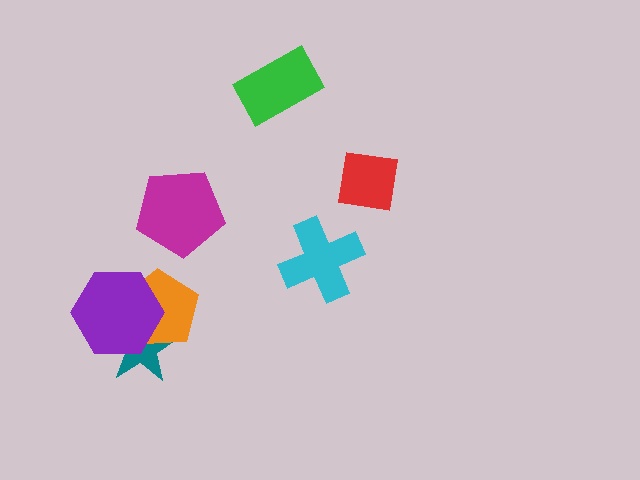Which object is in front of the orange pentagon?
The purple hexagon is in front of the orange pentagon.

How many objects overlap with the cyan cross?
0 objects overlap with the cyan cross.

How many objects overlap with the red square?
0 objects overlap with the red square.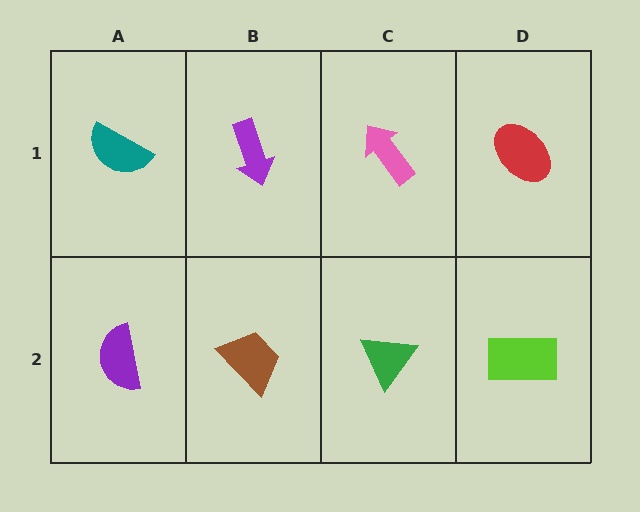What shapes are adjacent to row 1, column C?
A green triangle (row 2, column C), a purple arrow (row 1, column B), a red ellipse (row 1, column D).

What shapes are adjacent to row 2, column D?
A red ellipse (row 1, column D), a green triangle (row 2, column C).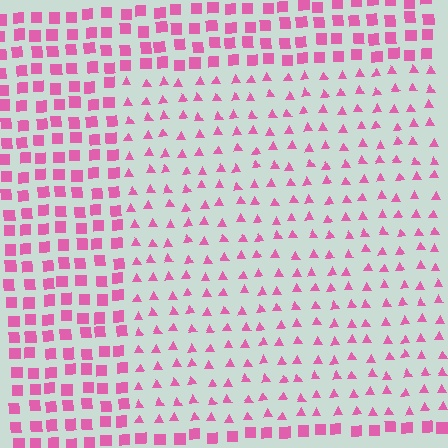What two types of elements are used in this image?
The image uses triangles inside the rectangle region and squares outside it.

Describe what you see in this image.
The image is filled with small pink elements arranged in a uniform grid. A rectangle-shaped region contains triangles, while the surrounding area contains squares. The boundary is defined purely by the change in element shape.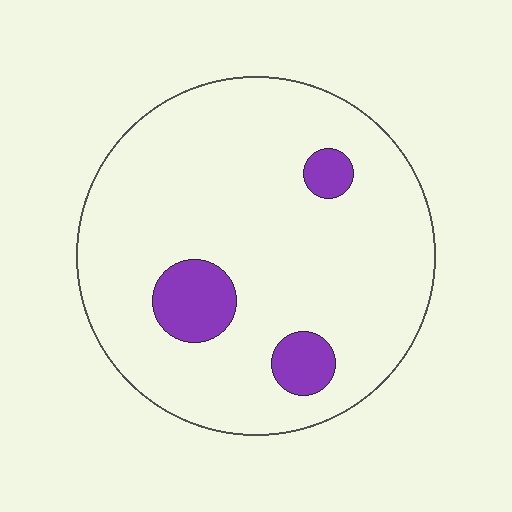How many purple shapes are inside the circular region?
3.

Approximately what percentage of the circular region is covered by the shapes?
Approximately 10%.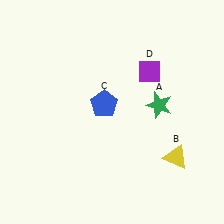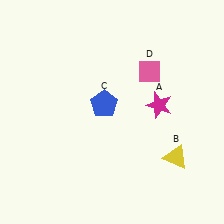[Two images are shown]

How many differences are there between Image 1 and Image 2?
There are 2 differences between the two images.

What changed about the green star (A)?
In Image 1, A is green. In Image 2, it changed to magenta.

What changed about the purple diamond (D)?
In Image 1, D is purple. In Image 2, it changed to pink.